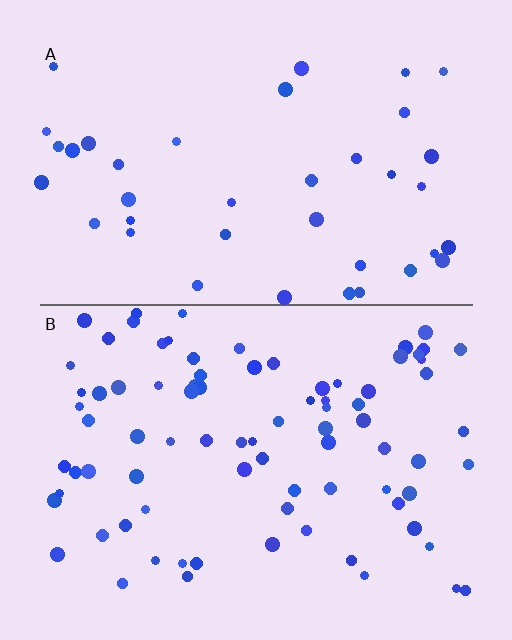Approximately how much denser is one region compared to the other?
Approximately 2.2× — region B over region A.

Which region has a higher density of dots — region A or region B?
B (the bottom).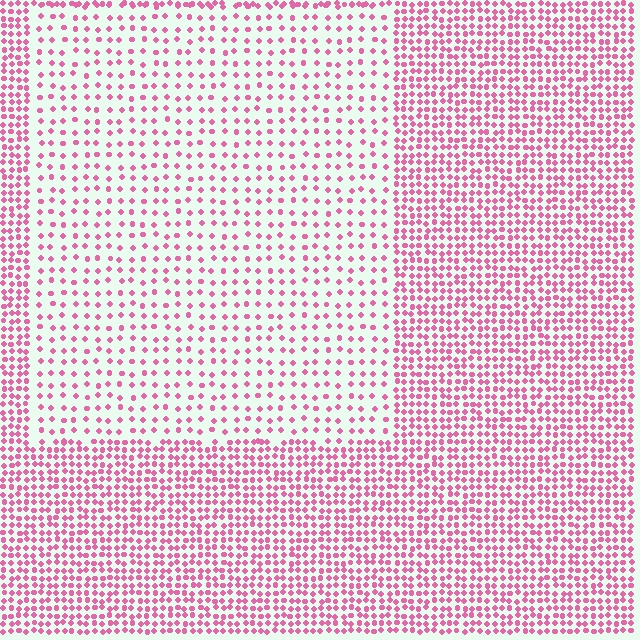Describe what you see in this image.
The image contains small pink elements arranged at two different densities. A rectangle-shaped region is visible where the elements are less densely packed than the surrounding area.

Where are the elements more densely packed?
The elements are more densely packed outside the rectangle boundary.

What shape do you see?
I see a rectangle.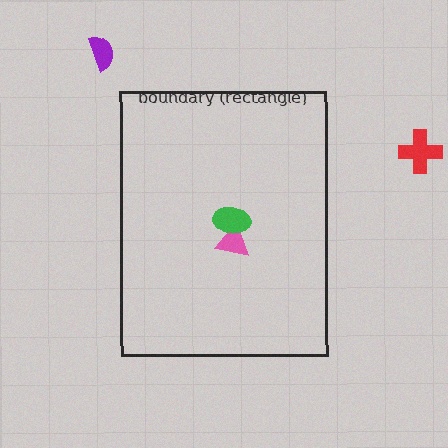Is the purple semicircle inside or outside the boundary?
Outside.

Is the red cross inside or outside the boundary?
Outside.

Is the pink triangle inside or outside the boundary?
Inside.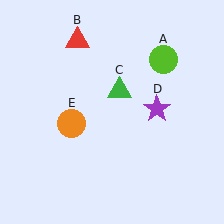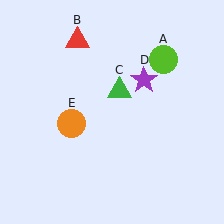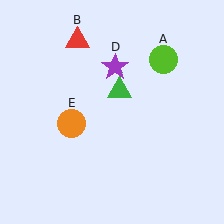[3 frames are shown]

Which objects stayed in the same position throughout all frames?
Lime circle (object A) and red triangle (object B) and green triangle (object C) and orange circle (object E) remained stationary.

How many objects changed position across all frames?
1 object changed position: purple star (object D).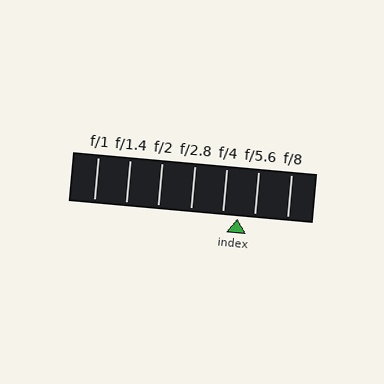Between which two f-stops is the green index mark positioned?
The index mark is between f/4 and f/5.6.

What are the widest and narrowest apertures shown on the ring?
The widest aperture shown is f/1 and the narrowest is f/8.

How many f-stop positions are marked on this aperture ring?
There are 7 f-stop positions marked.